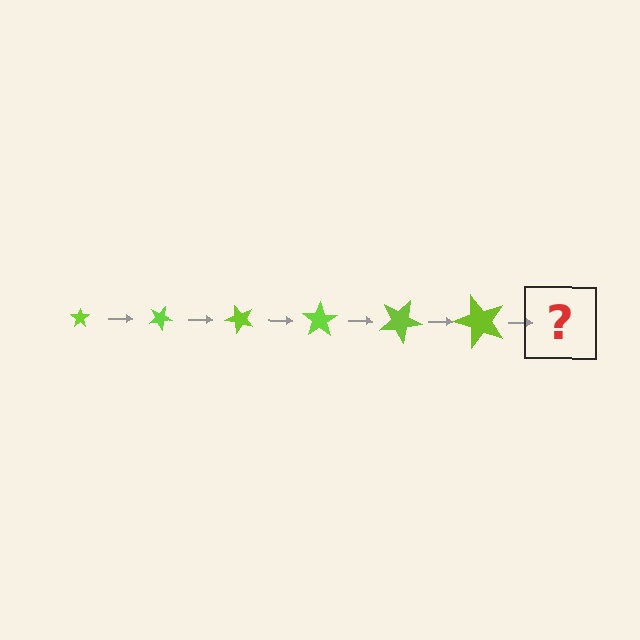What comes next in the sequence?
The next element should be a star, larger than the previous one and rotated 150 degrees from the start.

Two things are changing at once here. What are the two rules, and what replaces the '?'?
The two rules are that the star grows larger each step and it rotates 25 degrees each step. The '?' should be a star, larger than the previous one and rotated 150 degrees from the start.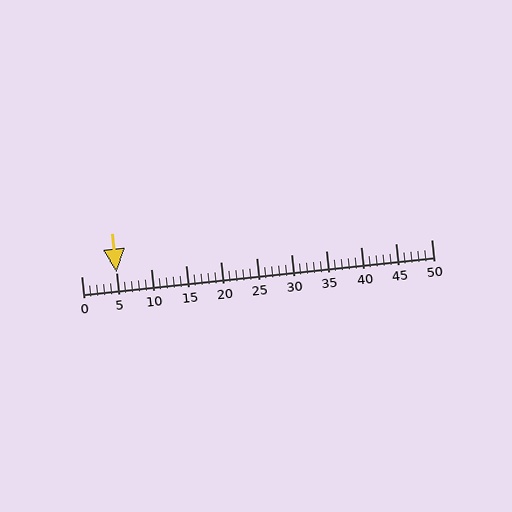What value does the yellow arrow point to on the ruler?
The yellow arrow points to approximately 5.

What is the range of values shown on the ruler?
The ruler shows values from 0 to 50.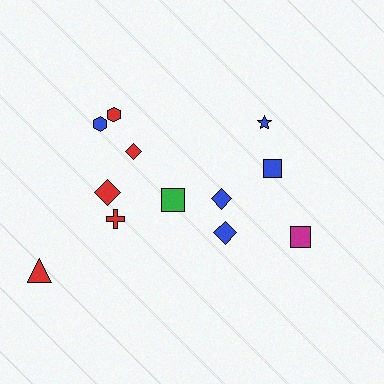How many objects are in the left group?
There are 7 objects.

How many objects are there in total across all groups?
There are 12 objects.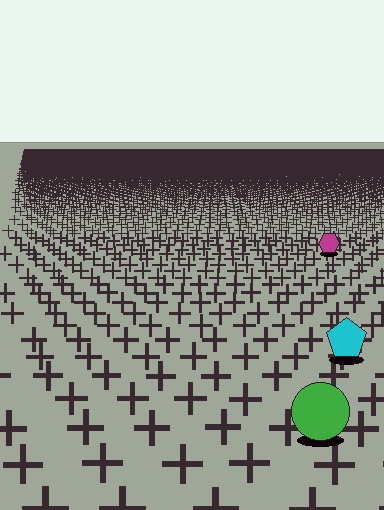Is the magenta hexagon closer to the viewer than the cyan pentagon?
No. The cyan pentagon is closer — you can tell from the texture gradient: the ground texture is coarser near it.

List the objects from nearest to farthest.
From nearest to farthest: the green circle, the cyan pentagon, the magenta hexagon.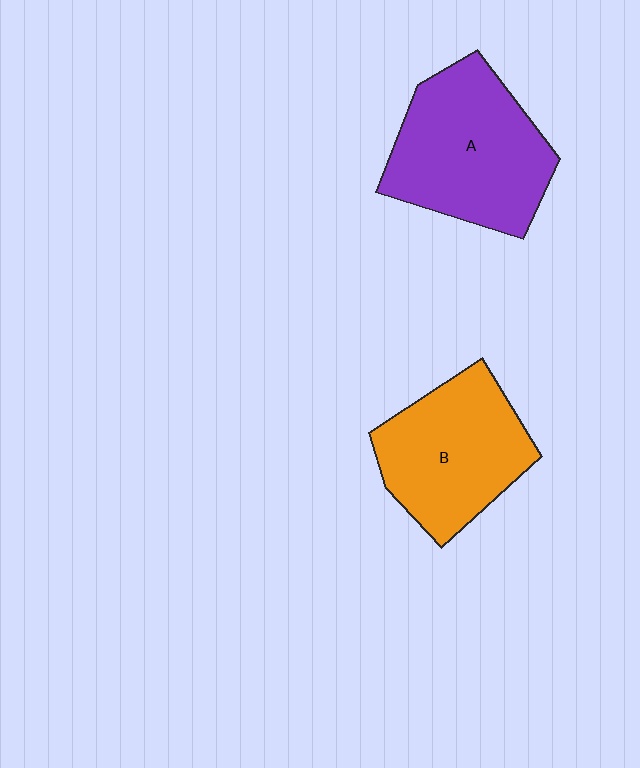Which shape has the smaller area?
Shape B (orange).